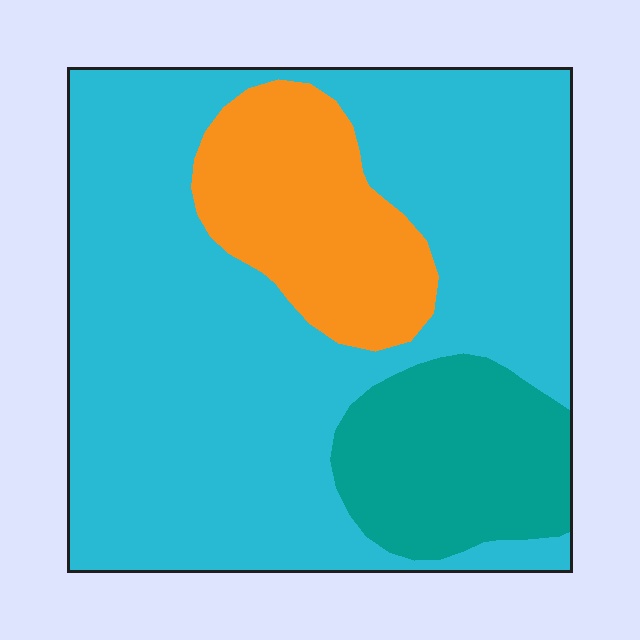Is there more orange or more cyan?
Cyan.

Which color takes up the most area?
Cyan, at roughly 70%.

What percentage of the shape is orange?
Orange covers about 15% of the shape.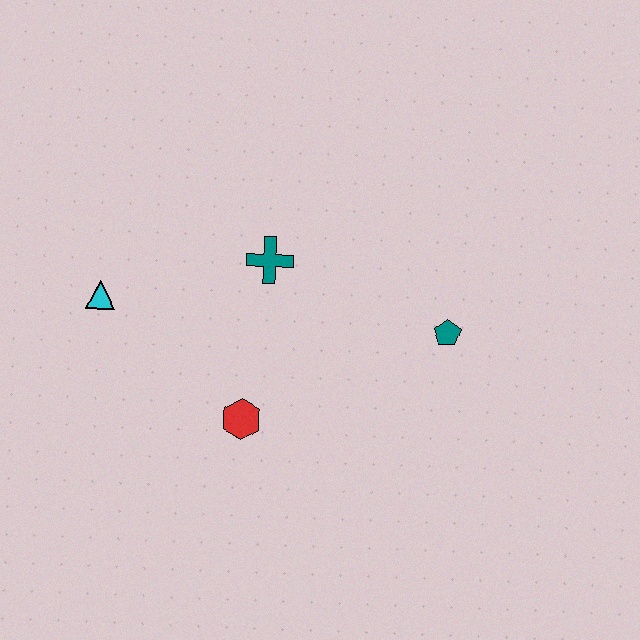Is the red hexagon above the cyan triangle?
No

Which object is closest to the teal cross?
The red hexagon is closest to the teal cross.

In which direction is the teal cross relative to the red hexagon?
The teal cross is above the red hexagon.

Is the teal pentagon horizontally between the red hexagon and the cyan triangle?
No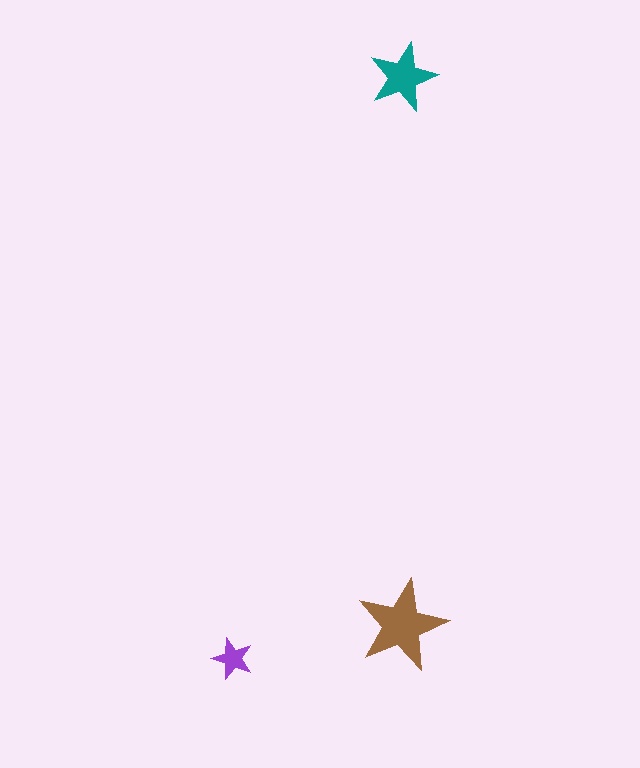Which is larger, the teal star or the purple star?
The teal one.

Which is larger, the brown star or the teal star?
The brown one.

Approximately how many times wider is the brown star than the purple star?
About 2 times wider.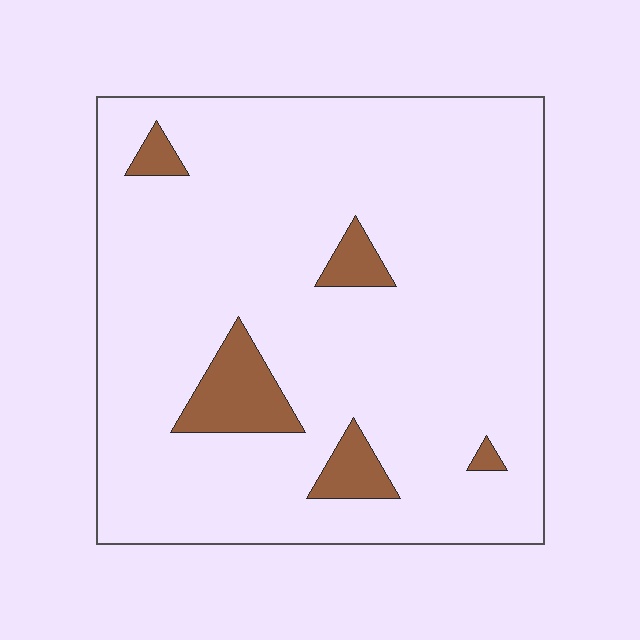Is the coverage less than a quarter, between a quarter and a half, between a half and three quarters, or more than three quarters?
Less than a quarter.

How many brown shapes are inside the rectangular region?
5.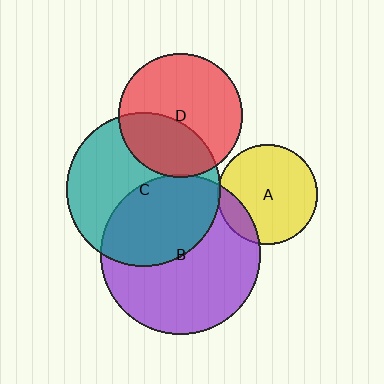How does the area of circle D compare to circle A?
Approximately 1.5 times.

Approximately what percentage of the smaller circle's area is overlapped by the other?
Approximately 5%.